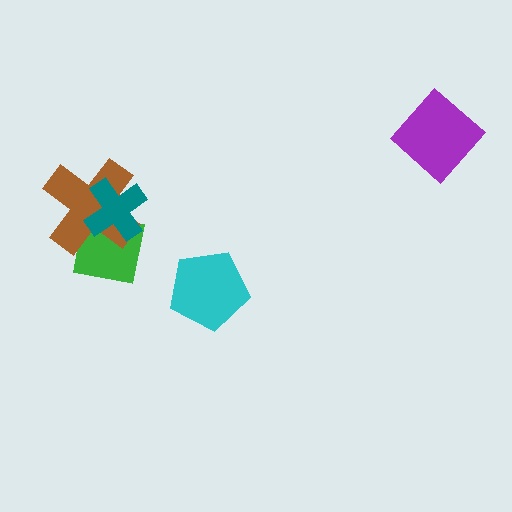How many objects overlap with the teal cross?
2 objects overlap with the teal cross.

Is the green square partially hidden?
Yes, it is partially covered by another shape.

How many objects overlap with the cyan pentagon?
0 objects overlap with the cyan pentagon.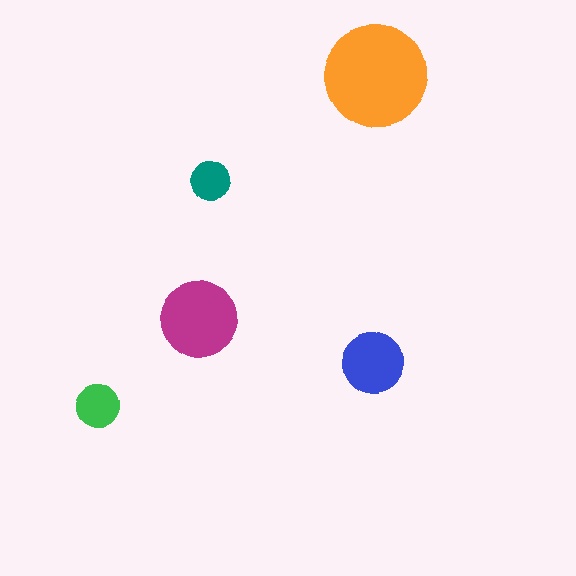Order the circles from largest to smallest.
the orange one, the magenta one, the blue one, the green one, the teal one.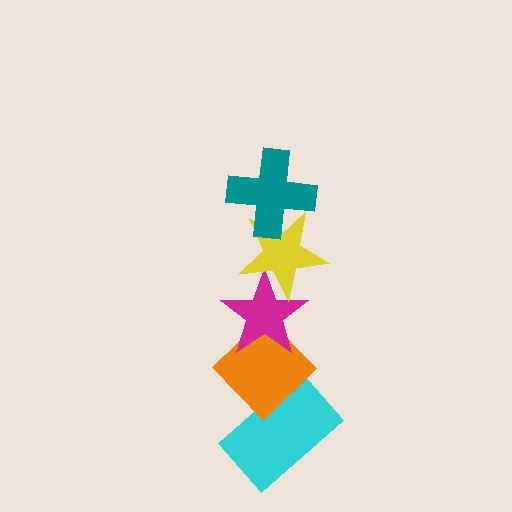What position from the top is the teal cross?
The teal cross is 1st from the top.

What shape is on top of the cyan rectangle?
The orange diamond is on top of the cyan rectangle.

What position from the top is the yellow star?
The yellow star is 2nd from the top.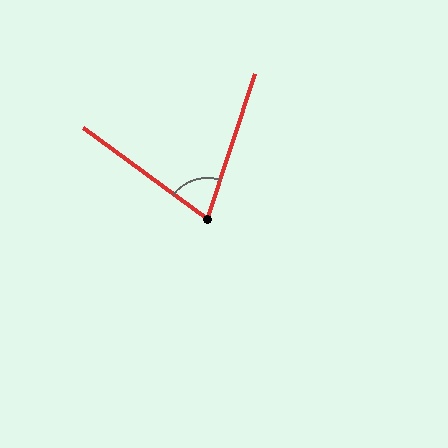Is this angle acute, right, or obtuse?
It is acute.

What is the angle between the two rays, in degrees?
Approximately 72 degrees.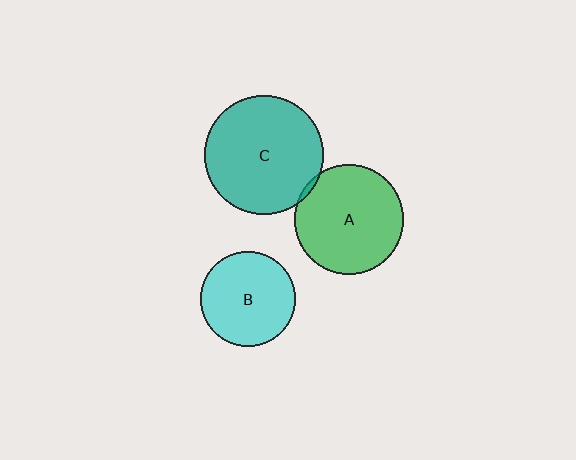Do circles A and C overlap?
Yes.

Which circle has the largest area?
Circle C (teal).